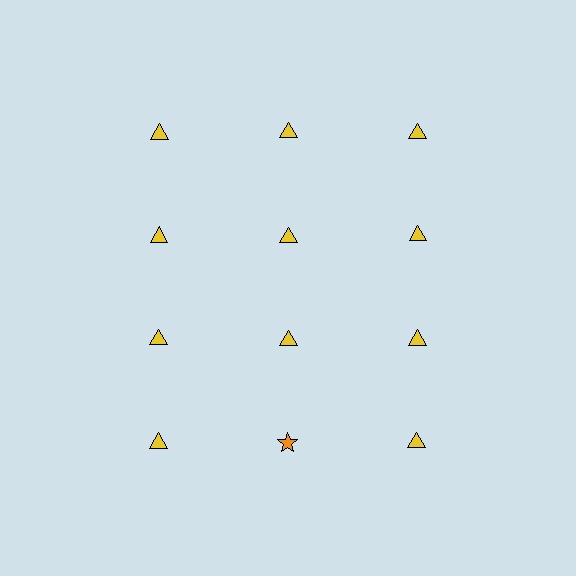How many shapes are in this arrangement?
There are 12 shapes arranged in a grid pattern.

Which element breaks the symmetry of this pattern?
The orange star in the fourth row, second from left column breaks the symmetry. All other shapes are yellow triangles.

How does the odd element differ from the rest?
It differs in both color (orange instead of yellow) and shape (star instead of triangle).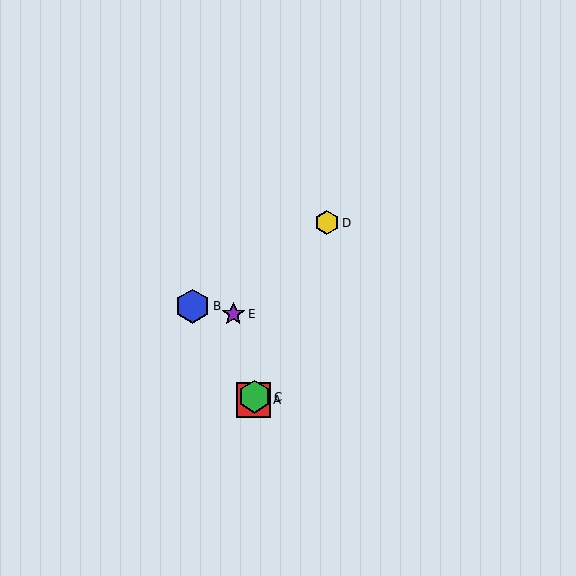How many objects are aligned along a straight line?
3 objects (A, C, D) are aligned along a straight line.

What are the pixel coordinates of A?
Object A is at (253, 400).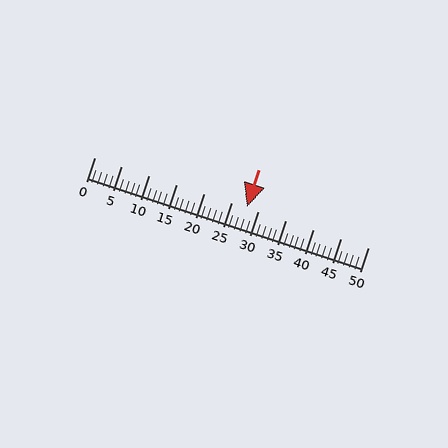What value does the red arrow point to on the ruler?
The red arrow points to approximately 28.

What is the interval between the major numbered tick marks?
The major tick marks are spaced 5 units apart.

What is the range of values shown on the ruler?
The ruler shows values from 0 to 50.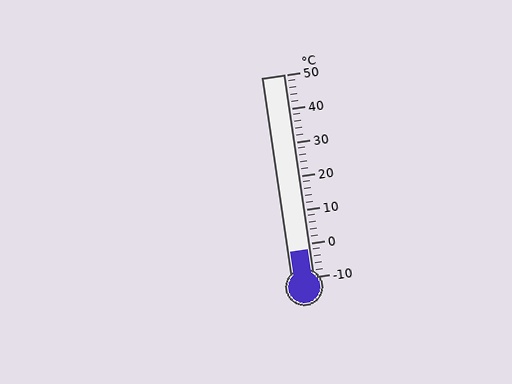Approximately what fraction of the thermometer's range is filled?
The thermometer is filled to approximately 15% of its range.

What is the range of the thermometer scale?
The thermometer scale ranges from -10°C to 50°C.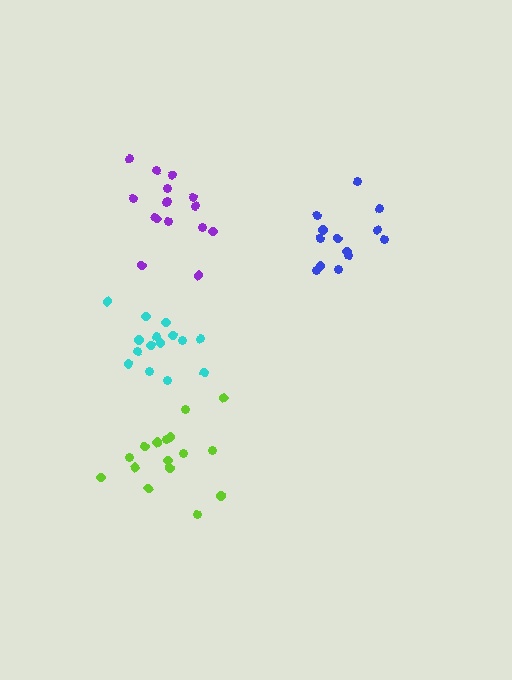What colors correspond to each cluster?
The clusters are colored: lime, blue, purple, cyan.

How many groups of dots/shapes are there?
There are 4 groups.